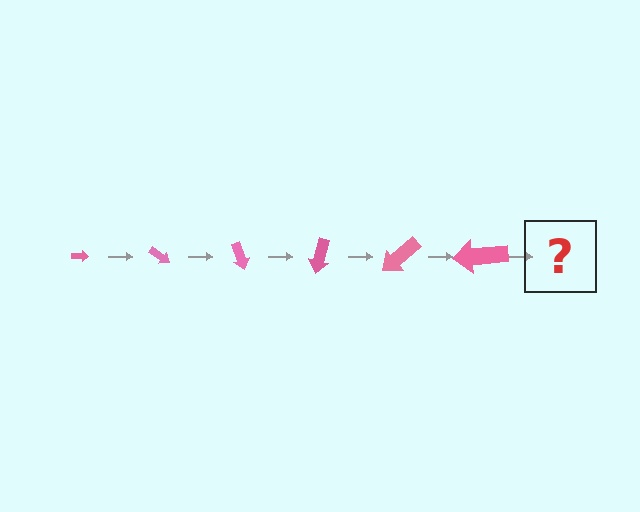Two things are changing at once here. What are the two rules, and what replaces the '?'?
The two rules are that the arrow grows larger each step and it rotates 35 degrees each step. The '?' should be an arrow, larger than the previous one and rotated 210 degrees from the start.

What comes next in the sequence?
The next element should be an arrow, larger than the previous one and rotated 210 degrees from the start.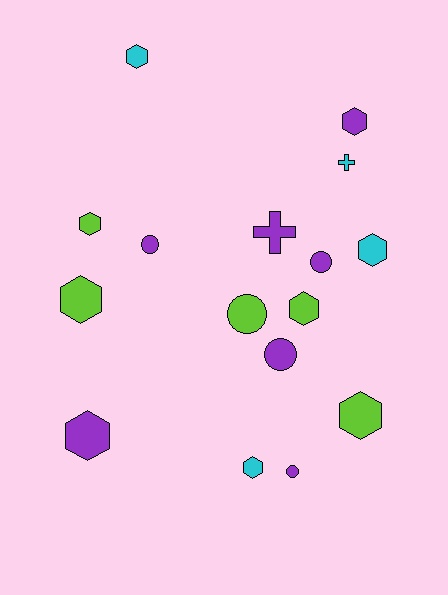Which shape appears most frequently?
Hexagon, with 9 objects.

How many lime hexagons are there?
There are 4 lime hexagons.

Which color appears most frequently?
Purple, with 7 objects.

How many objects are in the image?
There are 16 objects.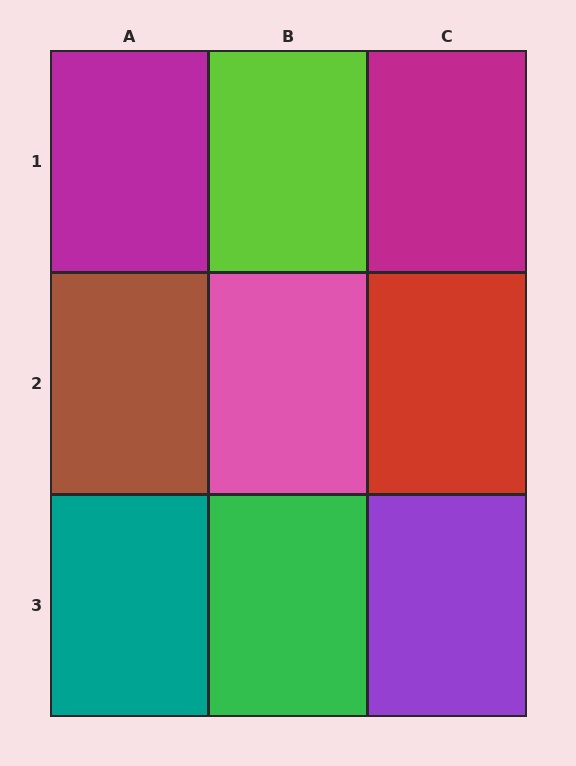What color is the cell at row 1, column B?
Lime.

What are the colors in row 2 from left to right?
Brown, pink, red.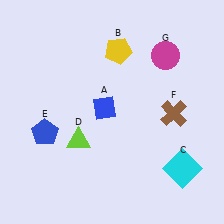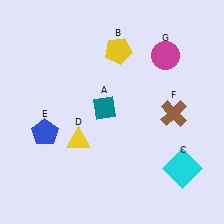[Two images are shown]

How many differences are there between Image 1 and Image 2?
There are 2 differences between the two images.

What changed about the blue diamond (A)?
In Image 1, A is blue. In Image 2, it changed to teal.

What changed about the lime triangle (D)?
In Image 1, D is lime. In Image 2, it changed to yellow.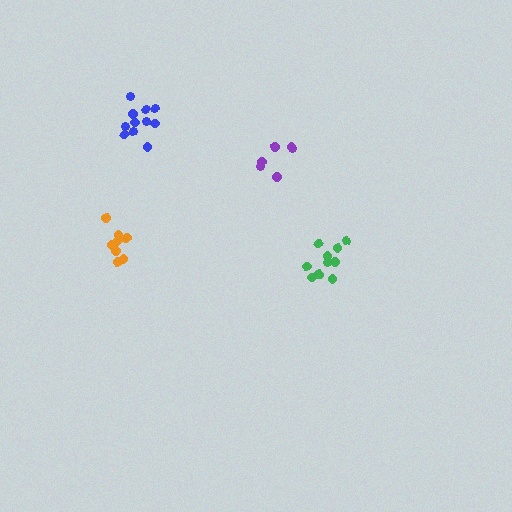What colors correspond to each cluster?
The clusters are colored: orange, green, blue, purple.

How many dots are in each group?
Group 1: 9 dots, Group 2: 10 dots, Group 3: 11 dots, Group 4: 6 dots (36 total).